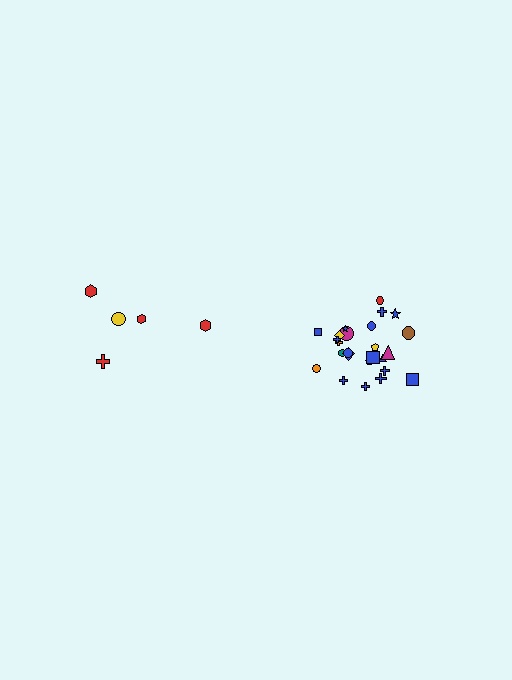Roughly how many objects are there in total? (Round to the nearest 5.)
Roughly 30 objects in total.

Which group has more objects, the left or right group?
The right group.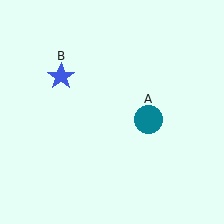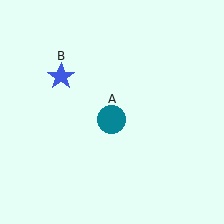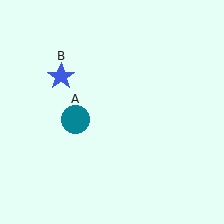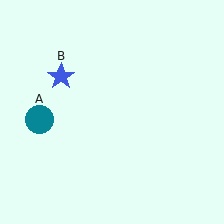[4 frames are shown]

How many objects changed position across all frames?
1 object changed position: teal circle (object A).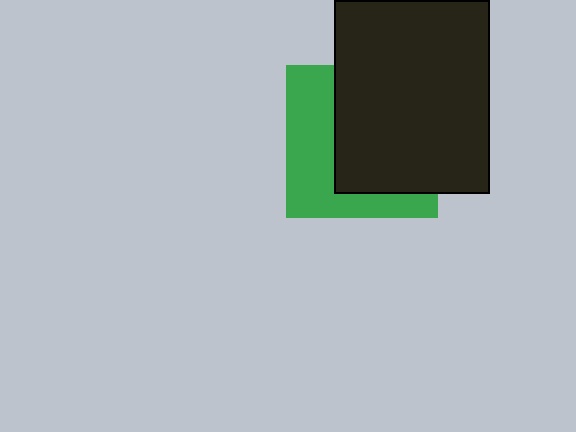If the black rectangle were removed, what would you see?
You would see the complete green square.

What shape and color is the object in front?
The object in front is a black rectangle.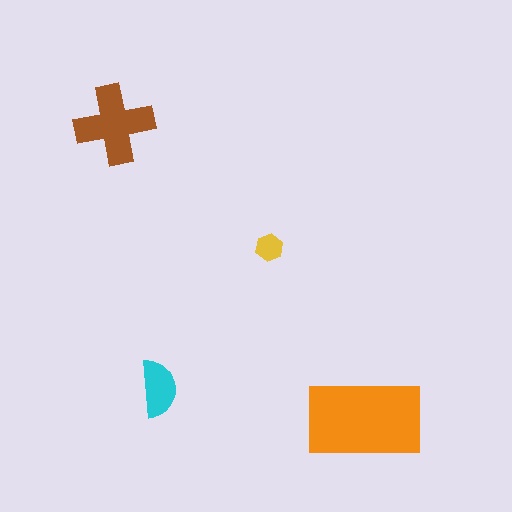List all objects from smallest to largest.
The yellow hexagon, the cyan semicircle, the brown cross, the orange rectangle.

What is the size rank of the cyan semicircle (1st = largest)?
3rd.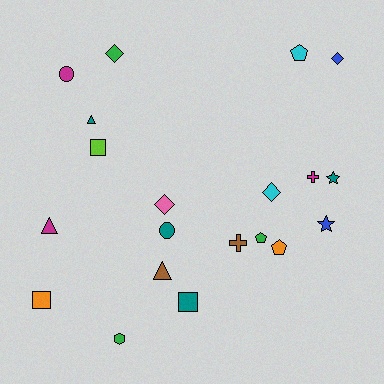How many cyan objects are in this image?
There are 2 cyan objects.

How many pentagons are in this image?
There are 3 pentagons.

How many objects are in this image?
There are 20 objects.